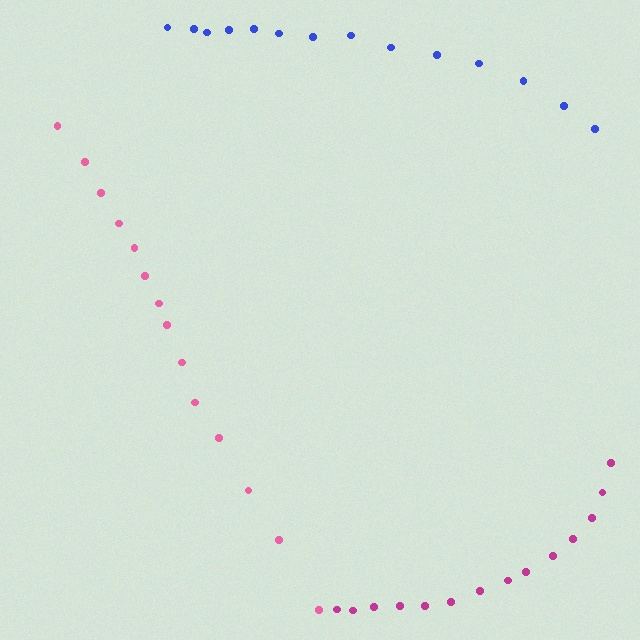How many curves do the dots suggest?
There are 3 distinct paths.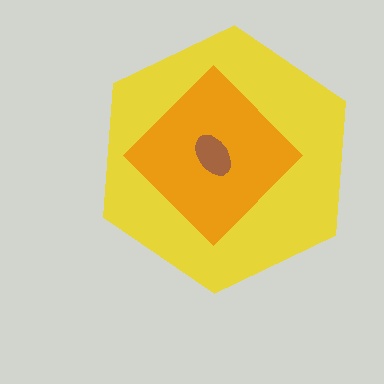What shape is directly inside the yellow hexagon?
The orange diamond.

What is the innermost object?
The brown ellipse.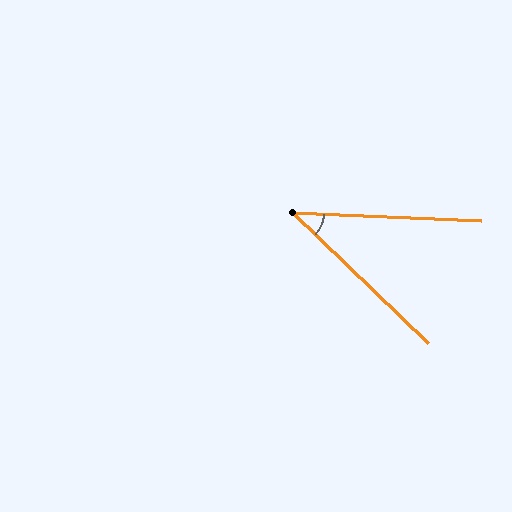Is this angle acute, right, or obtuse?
It is acute.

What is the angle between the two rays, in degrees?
Approximately 42 degrees.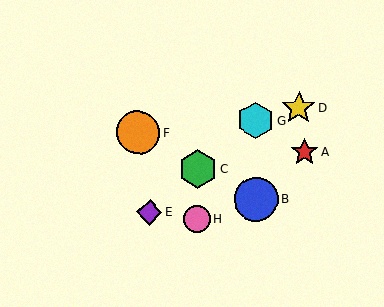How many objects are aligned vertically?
2 objects (C, H) are aligned vertically.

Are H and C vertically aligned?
Yes, both are at x≈197.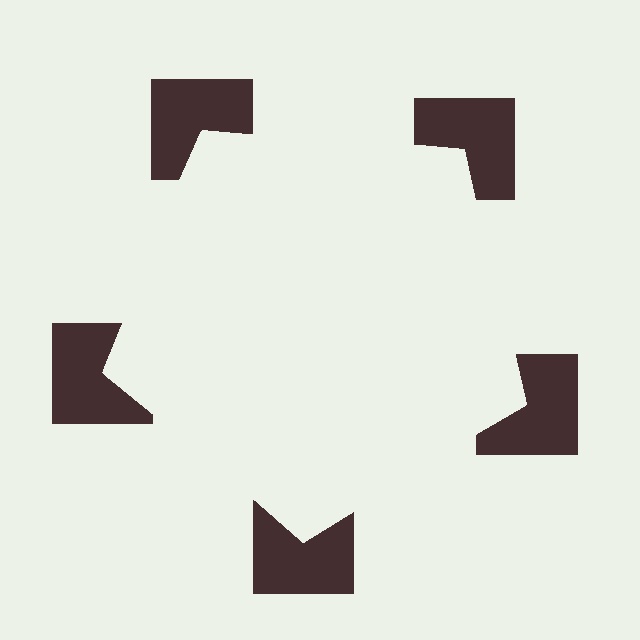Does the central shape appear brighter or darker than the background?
It typically appears slightly brighter than the background, even though no actual brightness change is drawn.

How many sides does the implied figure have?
5 sides.